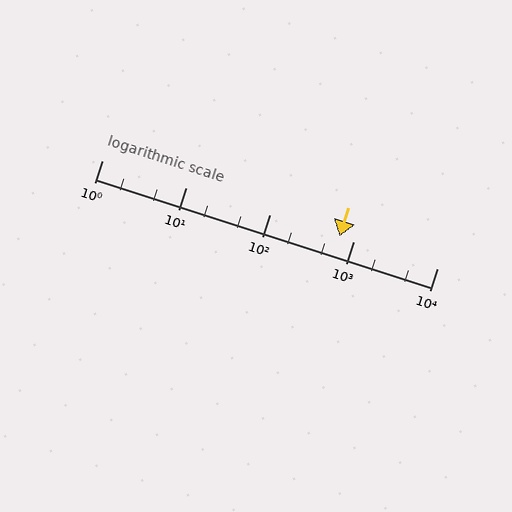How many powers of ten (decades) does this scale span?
The scale spans 4 decades, from 1 to 10000.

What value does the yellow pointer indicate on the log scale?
The pointer indicates approximately 680.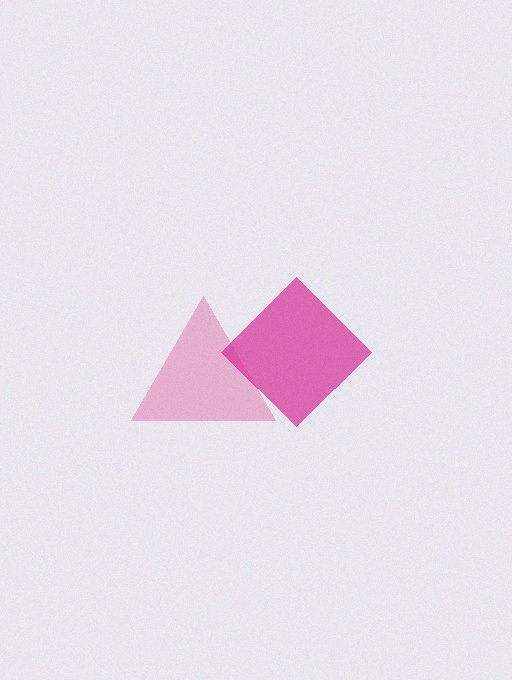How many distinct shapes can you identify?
There are 2 distinct shapes: a pink triangle, a magenta diamond.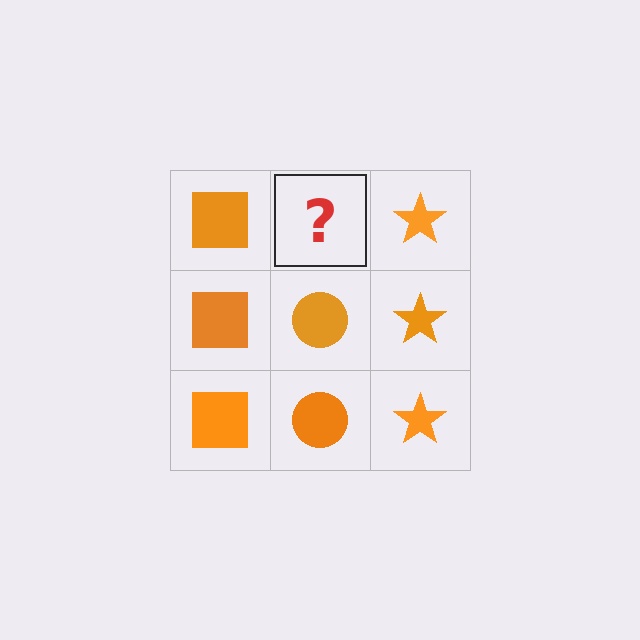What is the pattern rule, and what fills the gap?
The rule is that each column has a consistent shape. The gap should be filled with an orange circle.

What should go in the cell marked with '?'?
The missing cell should contain an orange circle.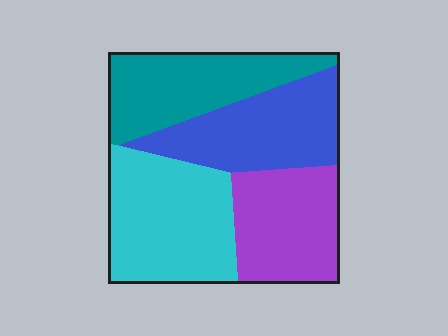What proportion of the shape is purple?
Purple covers 23% of the shape.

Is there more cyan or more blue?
Cyan.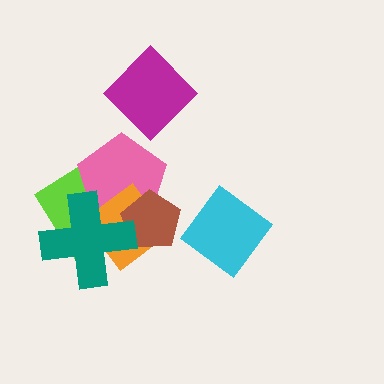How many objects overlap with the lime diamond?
4 objects overlap with the lime diamond.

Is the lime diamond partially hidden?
Yes, it is partially covered by another shape.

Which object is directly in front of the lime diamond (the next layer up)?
The pink pentagon is directly in front of the lime diamond.